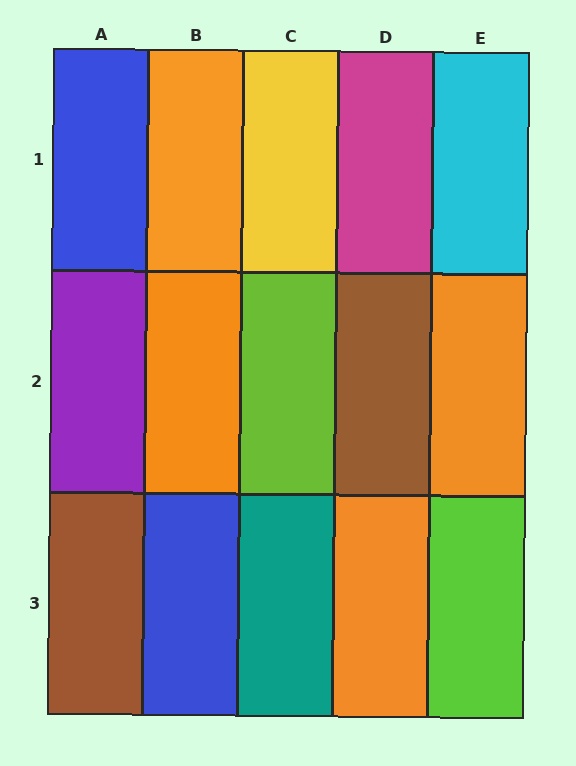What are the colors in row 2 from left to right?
Purple, orange, lime, brown, orange.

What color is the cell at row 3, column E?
Lime.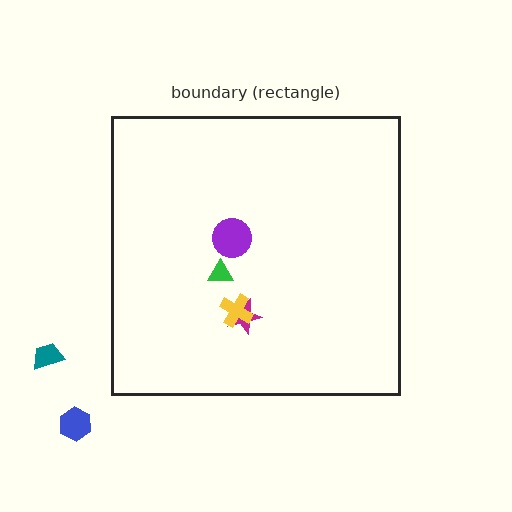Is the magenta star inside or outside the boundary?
Inside.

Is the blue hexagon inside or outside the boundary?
Outside.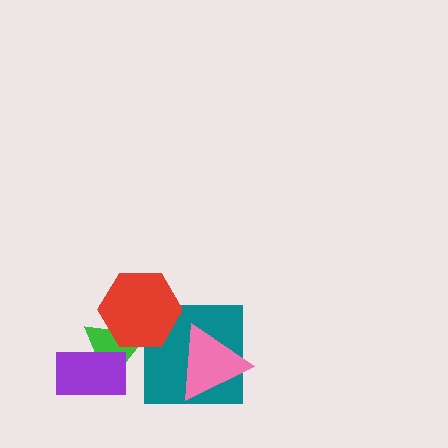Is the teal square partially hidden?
Yes, it is partially covered by another shape.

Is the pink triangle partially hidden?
No, no other shape covers it.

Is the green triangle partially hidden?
Yes, it is partially covered by another shape.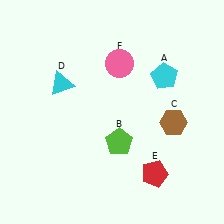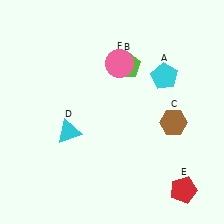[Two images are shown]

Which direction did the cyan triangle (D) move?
The cyan triangle (D) moved down.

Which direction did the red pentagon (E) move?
The red pentagon (E) moved right.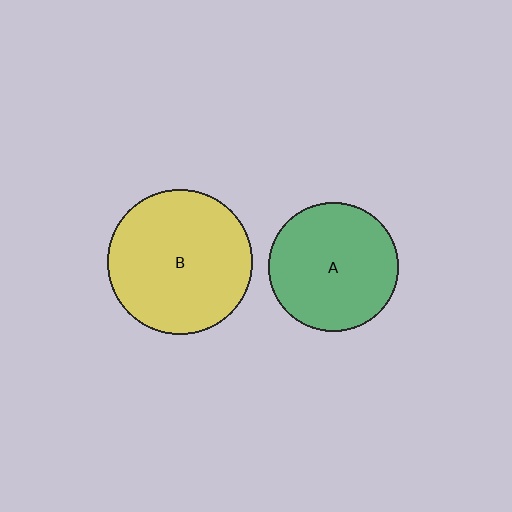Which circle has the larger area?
Circle B (yellow).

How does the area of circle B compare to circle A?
Approximately 1.3 times.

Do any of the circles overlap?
No, none of the circles overlap.